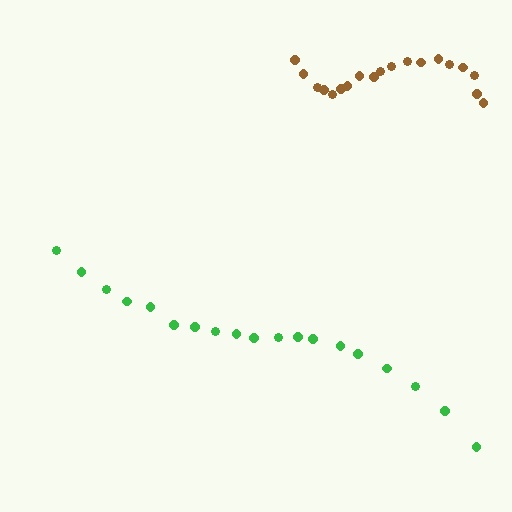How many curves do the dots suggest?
There are 2 distinct paths.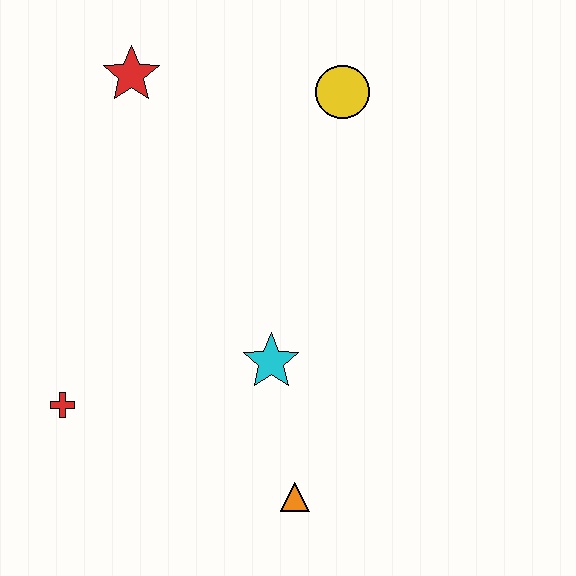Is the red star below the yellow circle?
No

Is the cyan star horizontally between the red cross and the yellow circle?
Yes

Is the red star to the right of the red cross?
Yes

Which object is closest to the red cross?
The cyan star is closest to the red cross.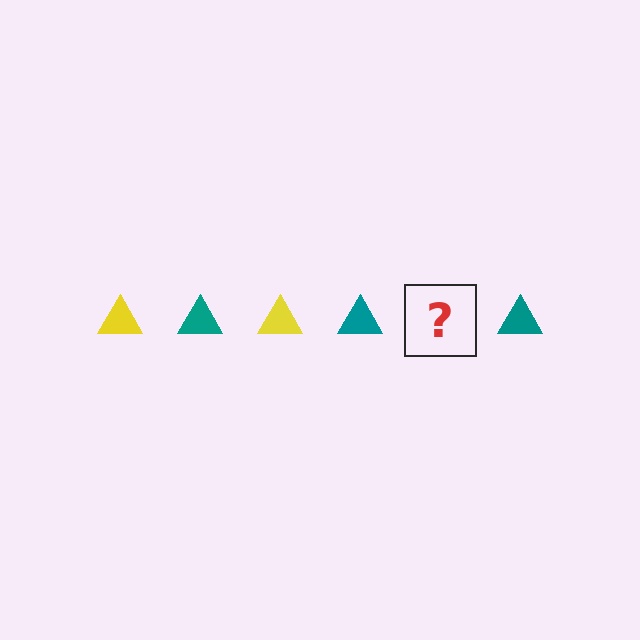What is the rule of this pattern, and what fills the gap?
The rule is that the pattern cycles through yellow, teal triangles. The gap should be filled with a yellow triangle.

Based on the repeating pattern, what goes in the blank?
The blank should be a yellow triangle.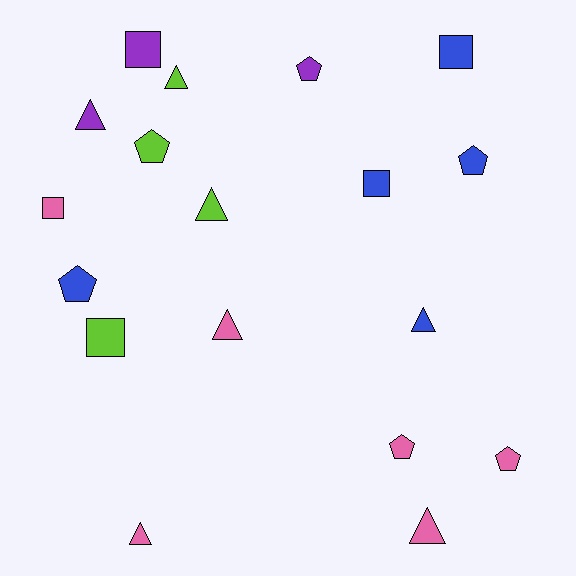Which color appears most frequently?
Pink, with 6 objects.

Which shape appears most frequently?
Triangle, with 7 objects.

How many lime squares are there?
There is 1 lime square.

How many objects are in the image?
There are 18 objects.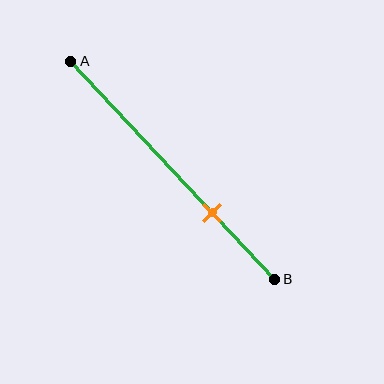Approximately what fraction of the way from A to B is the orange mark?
The orange mark is approximately 70% of the way from A to B.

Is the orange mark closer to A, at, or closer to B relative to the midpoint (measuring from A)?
The orange mark is closer to point B than the midpoint of segment AB.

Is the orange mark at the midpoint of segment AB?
No, the mark is at about 70% from A, not at the 50% midpoint.